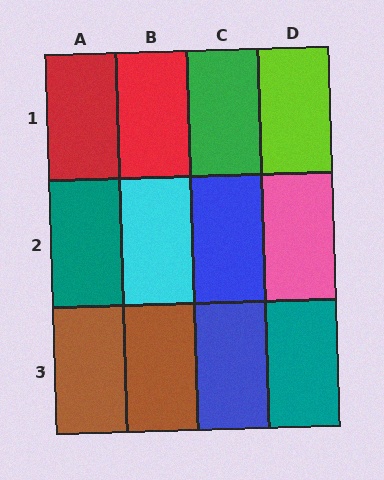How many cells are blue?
2 cells are blue.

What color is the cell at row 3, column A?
Brown.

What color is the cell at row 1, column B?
Red.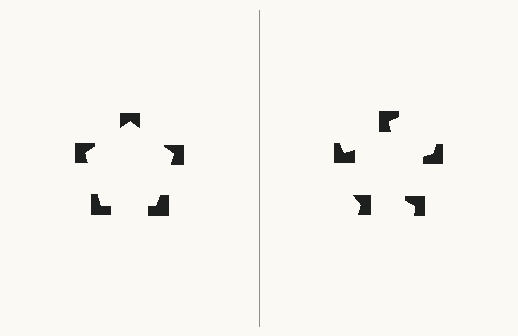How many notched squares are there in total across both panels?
10 — 5 on each side.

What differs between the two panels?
The notched squares are positioned identically on both sides; only the wedge orientations differ. On the left they align to a pentagon; on the right they are misaligned.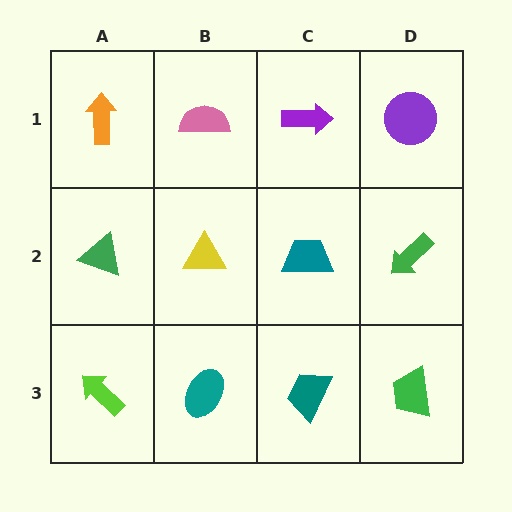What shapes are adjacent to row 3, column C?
A teal trapezoid (row 2, column C), a teal ellipse (row 3, column B), a green trapezoid (row 3, column D).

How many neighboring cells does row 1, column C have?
3.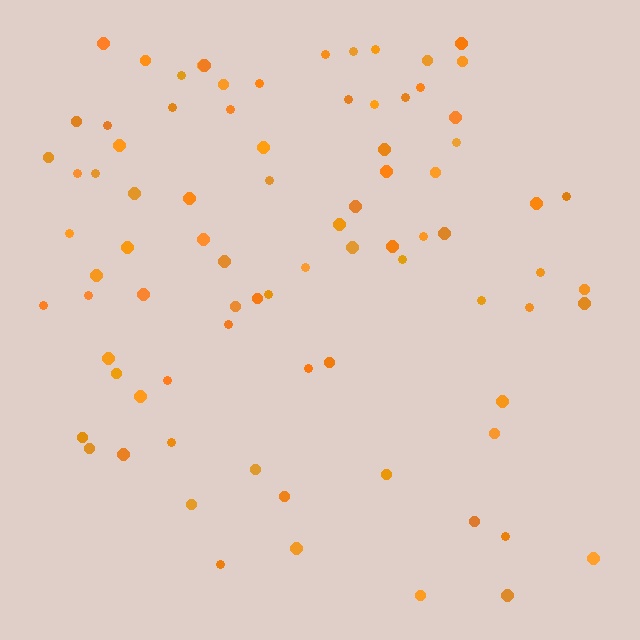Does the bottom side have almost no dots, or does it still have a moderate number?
Still a moderate number, just noticeably fewer than the top.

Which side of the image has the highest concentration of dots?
The top.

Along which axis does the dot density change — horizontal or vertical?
Vertical.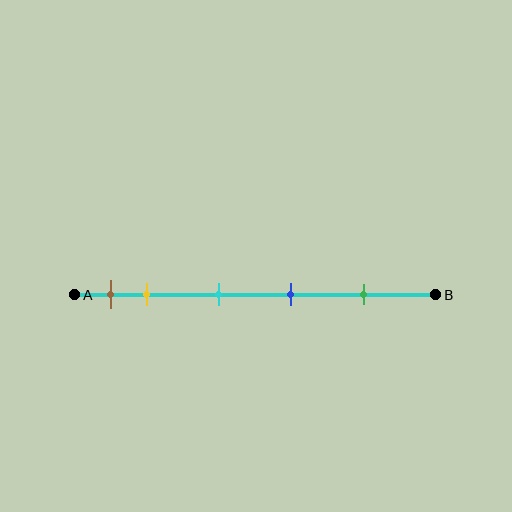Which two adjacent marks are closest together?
The brown and yellow marks are the closest adjacent pair.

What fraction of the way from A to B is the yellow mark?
The yellow mark is approximately 20% (0.2) of the way from A to B.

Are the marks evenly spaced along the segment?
No, the marks are not evenly spaced.